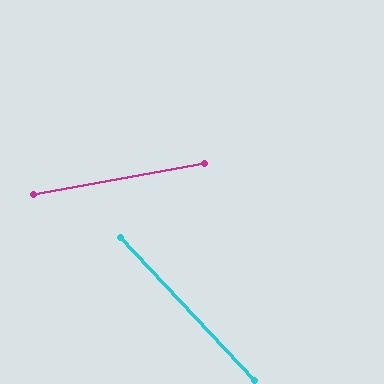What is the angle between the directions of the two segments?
Approximately 57 degrees.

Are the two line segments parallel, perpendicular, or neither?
Neither parallel nor perpendicular — they differ by about 57°.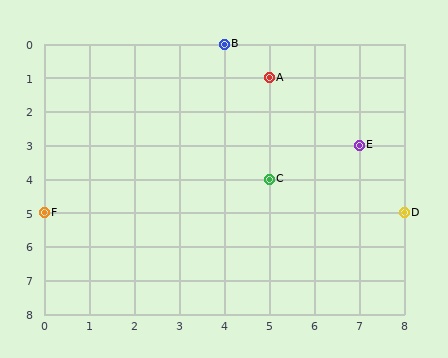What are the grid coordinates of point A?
Point A is at grid coordinates (5, 1).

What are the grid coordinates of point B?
Point B is at grid coordinates (4, 0).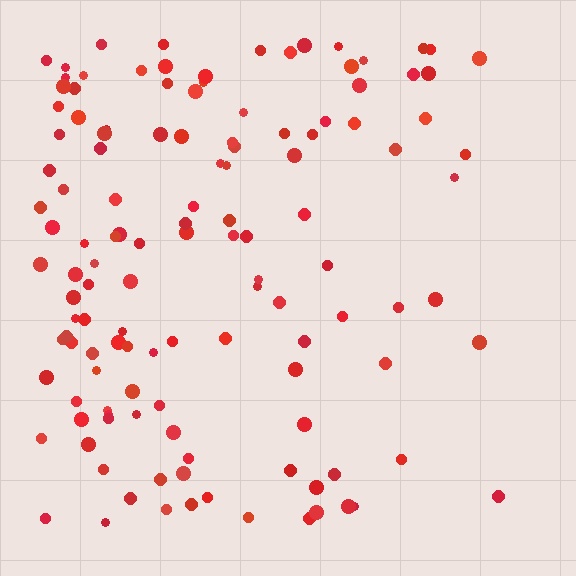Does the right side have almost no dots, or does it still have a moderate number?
Still a moderate number, just noticeably fewer than the left.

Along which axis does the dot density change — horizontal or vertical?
Horizontal.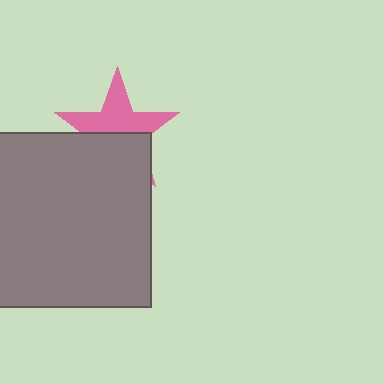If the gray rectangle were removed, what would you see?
You would see the complete pink star.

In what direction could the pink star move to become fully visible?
The pink star could move up. That would shift it out from behind the gray rectangle entirely.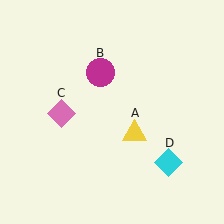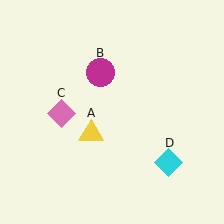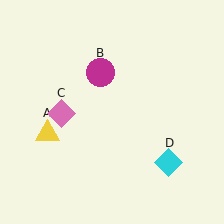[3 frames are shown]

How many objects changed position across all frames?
1 object changed position: yellow triangle (object A).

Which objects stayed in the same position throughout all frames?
Magenta circle (object B) and pink diamond (object C) and cyan diamond (object D) remained stationary.